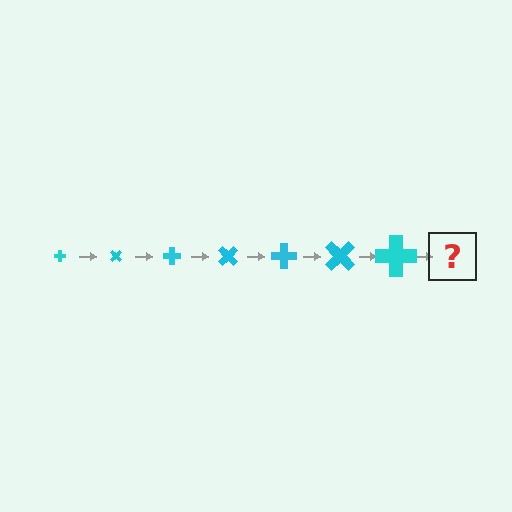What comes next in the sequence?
The next element should be a cross, larger than the previous one and rotated 315 degrees from the start.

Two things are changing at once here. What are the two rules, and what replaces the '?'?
The two rules are that the cross grows larger each step and it rotates 45 degrees each step. The '?' should be a cross, larger than the previous one and rotated 315 degrees from the start.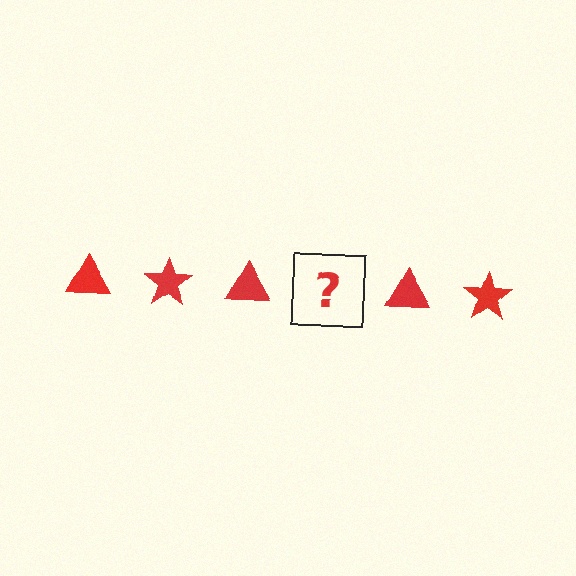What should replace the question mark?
The question mark should be replaced with a red star.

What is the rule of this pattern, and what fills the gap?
The rule is that the pattern cycles through triangle, star shapes in red. The gap should be filled with a red star.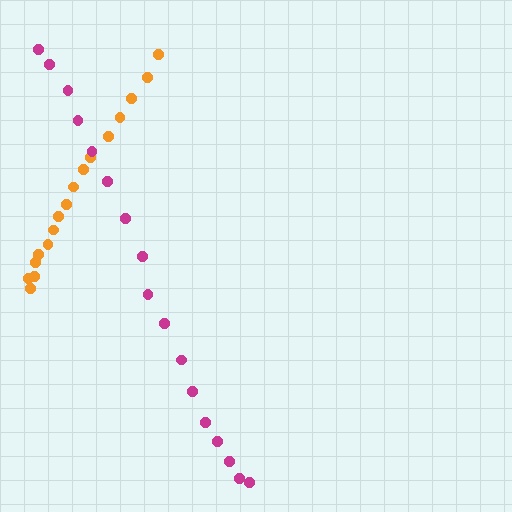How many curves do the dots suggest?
There are 2 distinct paths.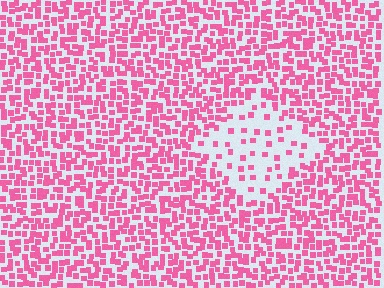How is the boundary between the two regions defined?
The boundary is defined by a change in element density (approximately 3.0x ratio). All elements are the same color, size, and shape.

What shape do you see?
I see a diamond.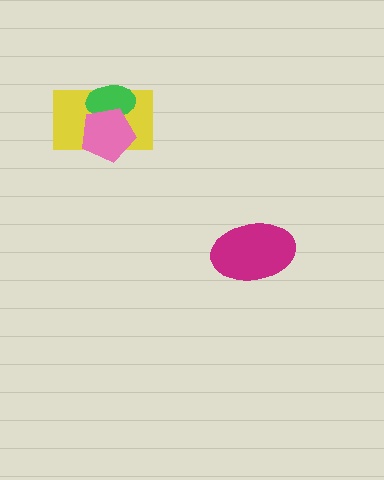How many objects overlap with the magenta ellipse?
0 objects overlap with the magenta ellipse.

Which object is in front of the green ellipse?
The pink pentagon is in front of the green ellipse.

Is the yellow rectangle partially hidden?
Yes, it is partially covered by another shape.